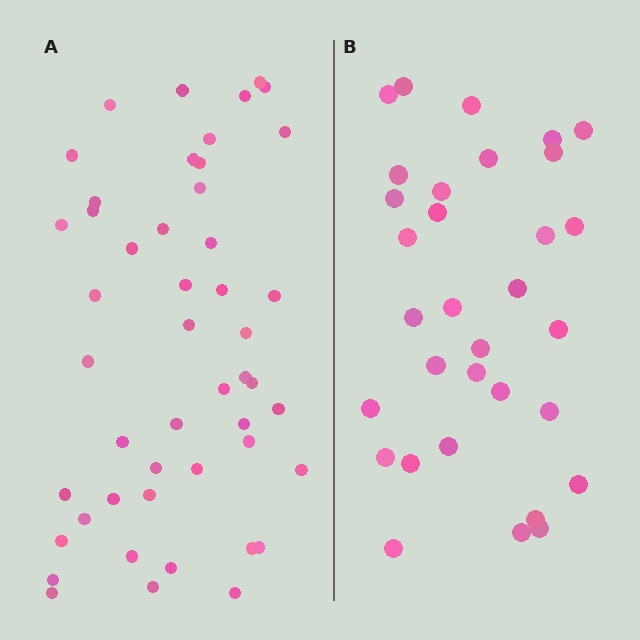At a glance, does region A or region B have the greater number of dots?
Region A (the left region) has more dots.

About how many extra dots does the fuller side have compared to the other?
Region A has approximately 15 more dots than region B.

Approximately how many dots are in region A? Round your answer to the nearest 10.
About 50 dots. (The exact count is 48, which rounds to 50.)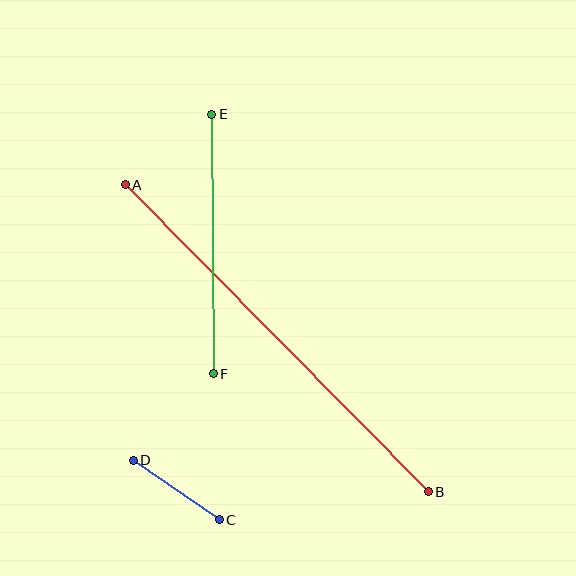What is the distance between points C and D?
The distance is approximately 104 pixels.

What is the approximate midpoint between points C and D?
The midpoint is at approximately (176, 490) pixels.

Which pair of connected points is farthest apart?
Points A and B are farthest apart.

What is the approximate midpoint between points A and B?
The midpoint is at approximately (277, 338) pixels.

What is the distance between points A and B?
The distance is approximately 432 pixels.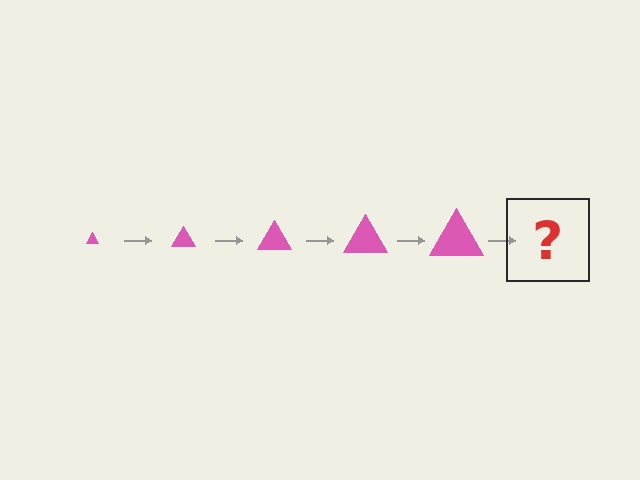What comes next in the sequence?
The next element should be a pink triangle, larger than the previous one.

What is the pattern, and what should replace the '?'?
The pattern is that the triangle gets progressively larger each step. The '?' should be a pink triangle, larger than the previous one.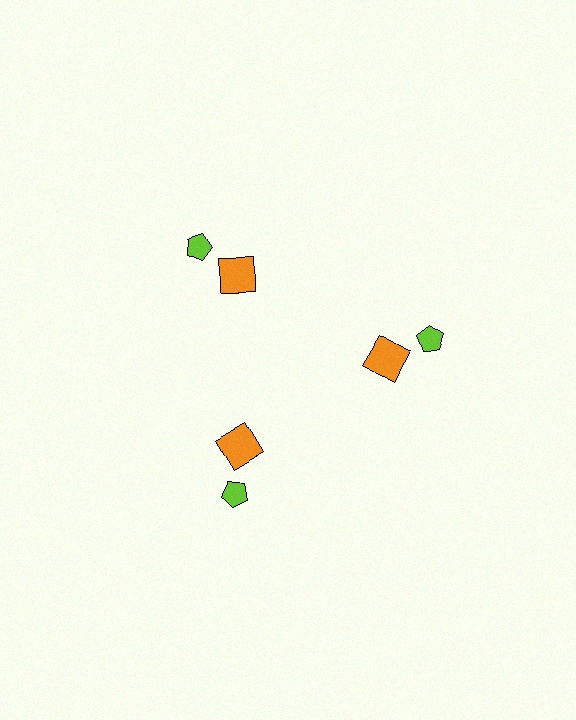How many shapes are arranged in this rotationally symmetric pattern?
There are 6 shapes, arranged in 3 groups of 2.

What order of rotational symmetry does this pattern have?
This pattern has 3-fold rotational symmetry.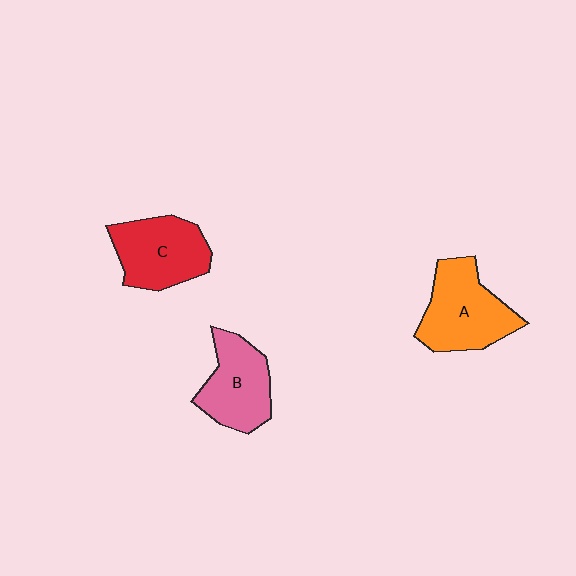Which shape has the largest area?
Shape A (orange).